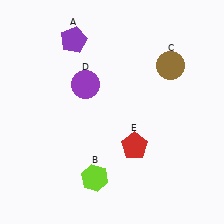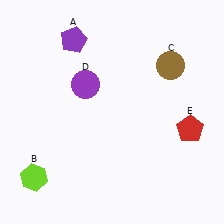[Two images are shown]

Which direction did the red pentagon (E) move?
The red pentagon (E) moved right.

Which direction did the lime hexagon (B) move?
The lime hexagon (B) moved left.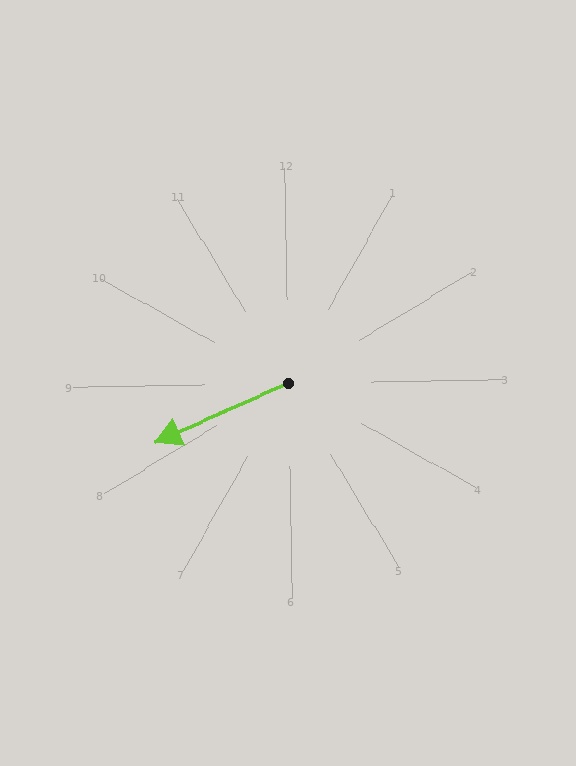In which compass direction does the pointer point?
Southwest.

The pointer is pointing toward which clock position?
Roughly 8 o'clock.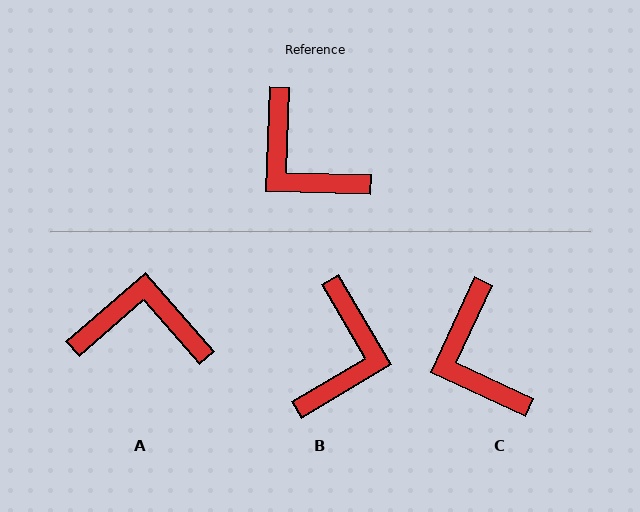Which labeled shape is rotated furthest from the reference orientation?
A, about 137 degrees away.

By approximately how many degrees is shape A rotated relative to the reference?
Approximately 137 degrees clockwise.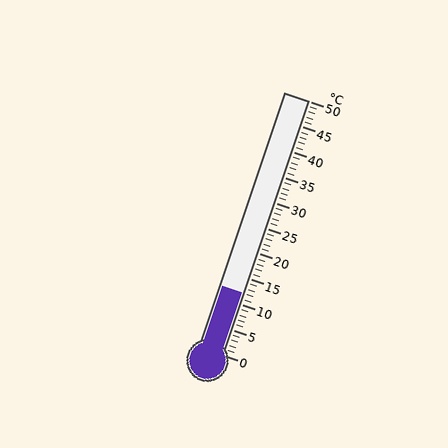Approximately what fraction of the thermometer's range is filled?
The thermometer is filled to approximately 25% of its range.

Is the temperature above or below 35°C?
The temperature is below 35°C.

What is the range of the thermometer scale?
The thermometer scale ranges from 0°C to 50°C.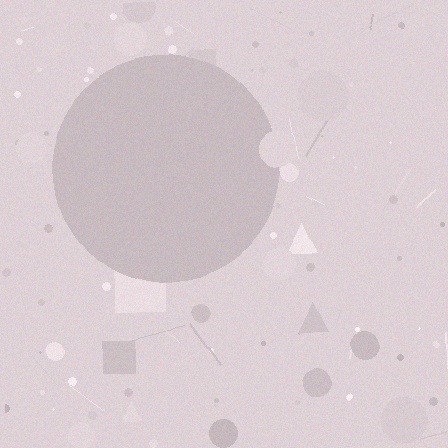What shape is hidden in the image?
A circle is hidden in the image.